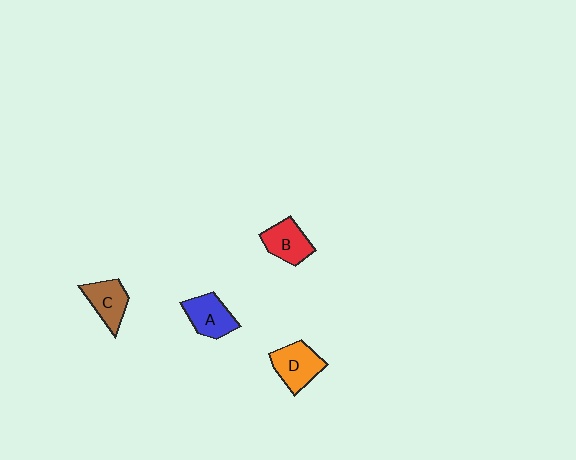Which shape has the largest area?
Shape D (orange).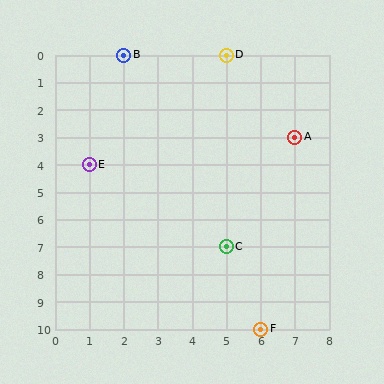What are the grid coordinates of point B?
Point B is at grid coordinates (2, 0).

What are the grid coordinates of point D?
Point D is at grid coordinates (5, 0).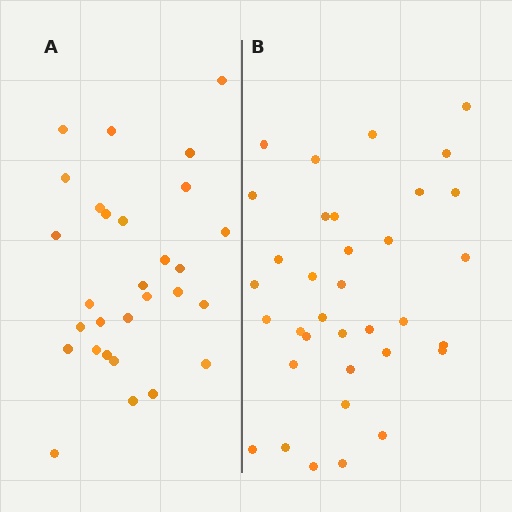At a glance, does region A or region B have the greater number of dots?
Region B (the right region) has more dots.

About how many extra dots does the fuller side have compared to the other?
Region B has about 6 more dots than region A.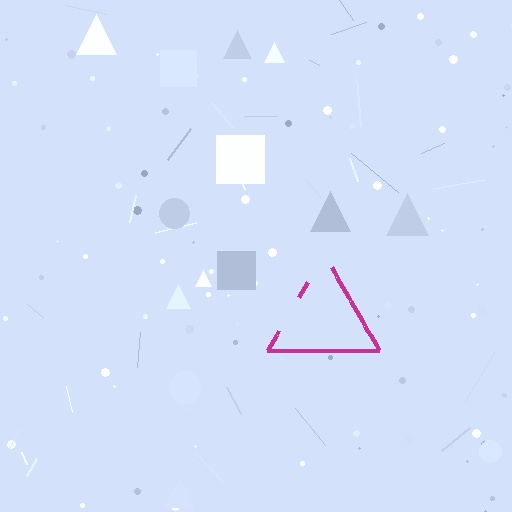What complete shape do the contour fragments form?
The contour fragments form a triangle.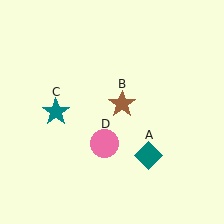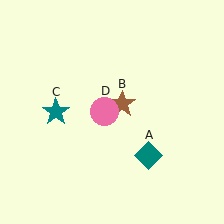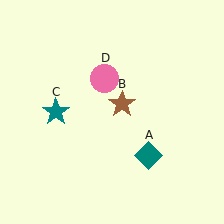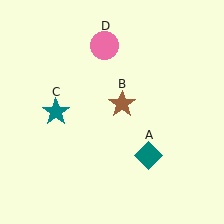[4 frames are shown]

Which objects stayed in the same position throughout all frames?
Teal diamond (object A) and brown star (object B) and teal star (object C) remained stationary.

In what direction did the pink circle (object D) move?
The pink circle (object D) moved up.